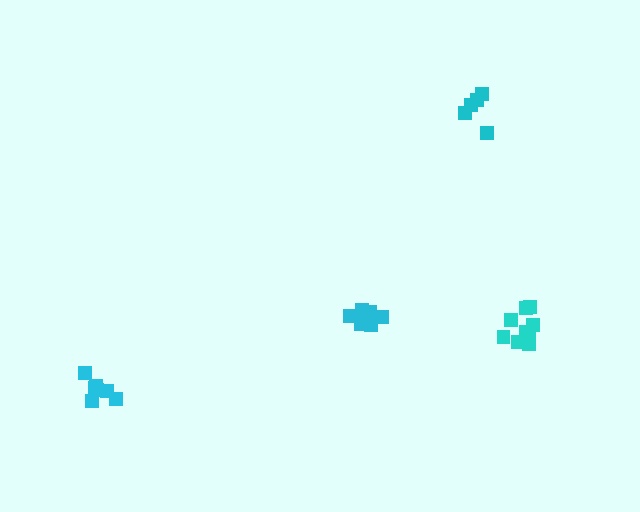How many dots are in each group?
Group 1: 6 dots, Group 2: 7 dots, Group 3: 11 dots, Group 4: 5 dots (29 total).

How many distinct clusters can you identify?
There are 4 distinct clusters.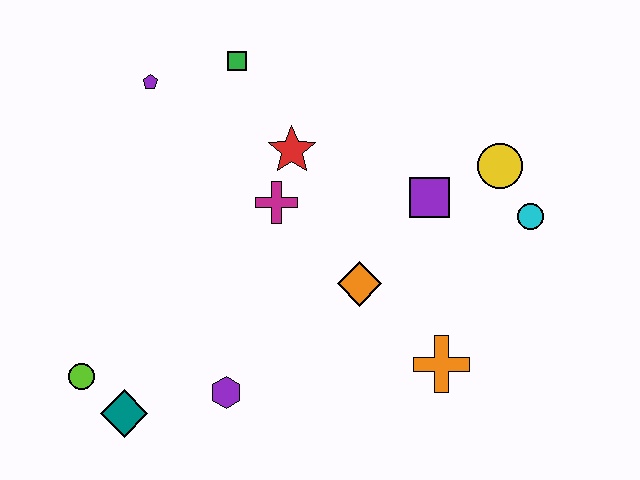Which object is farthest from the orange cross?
The purple pentagon is farthest from the orange cross.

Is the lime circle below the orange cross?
Yes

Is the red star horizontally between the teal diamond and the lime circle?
No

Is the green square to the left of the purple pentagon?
No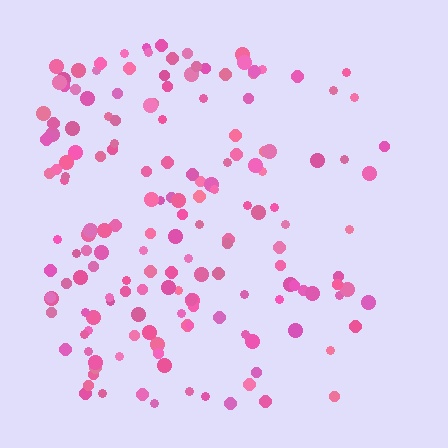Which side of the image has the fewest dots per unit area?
The right.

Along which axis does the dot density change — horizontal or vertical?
Horizontal.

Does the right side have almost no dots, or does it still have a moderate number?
Still a moderate number, just noticeably fewer than the left.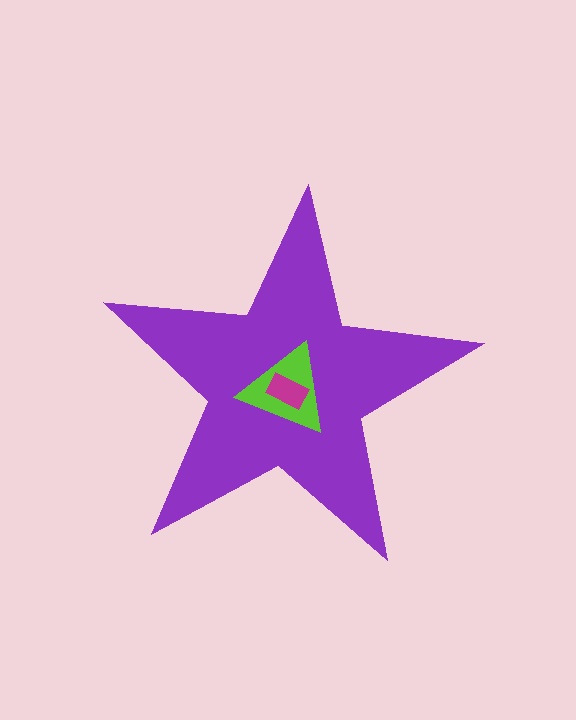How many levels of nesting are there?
3.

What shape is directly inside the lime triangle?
The magenta rectangle.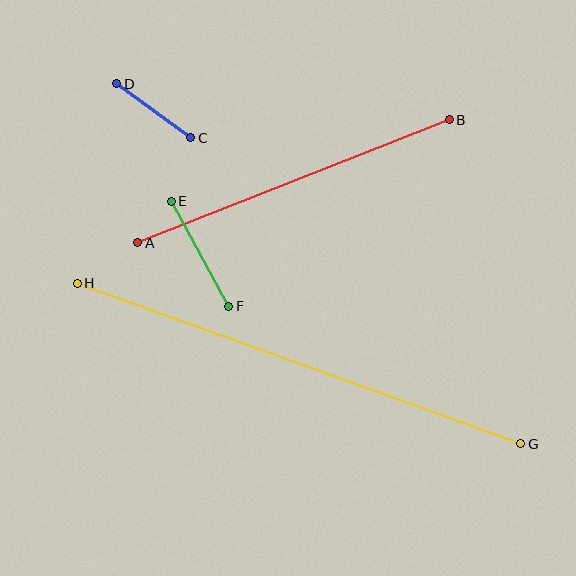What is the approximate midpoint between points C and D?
The midpoint is at approximately (154, 111) pixels.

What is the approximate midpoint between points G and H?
The midpoint is at approximately (299, 364) pixels.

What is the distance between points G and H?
The distance is approximately 471 pixels.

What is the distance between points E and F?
The distance is approximately 120 pixels.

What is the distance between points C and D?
The distance is approximately 92 pixels.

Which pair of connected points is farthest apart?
Points G and H are farthest apart.